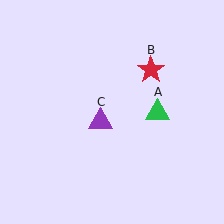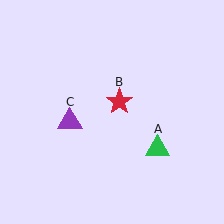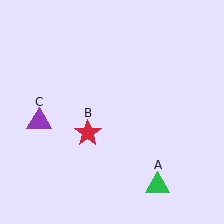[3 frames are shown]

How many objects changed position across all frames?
3 objects changed position: green triangle (object A), red star (object B), purple triangle (object C).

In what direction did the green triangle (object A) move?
The green triangle (object A) moved down.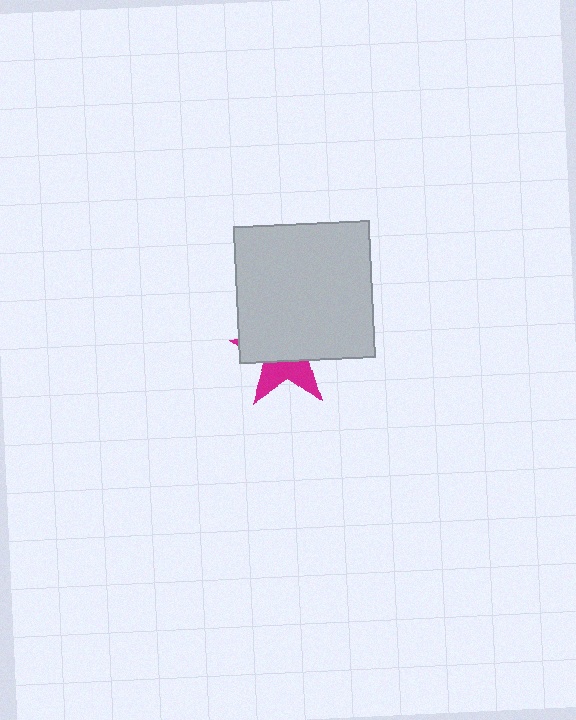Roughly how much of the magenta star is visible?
A small part of it is visible (roughly 39%).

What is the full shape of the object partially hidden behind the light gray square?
The partially hidden object is a magenta star.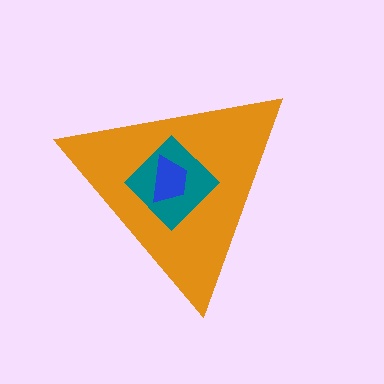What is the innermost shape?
The blue trapezoid.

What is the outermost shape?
The orange triangle.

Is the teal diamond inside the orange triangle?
Yes.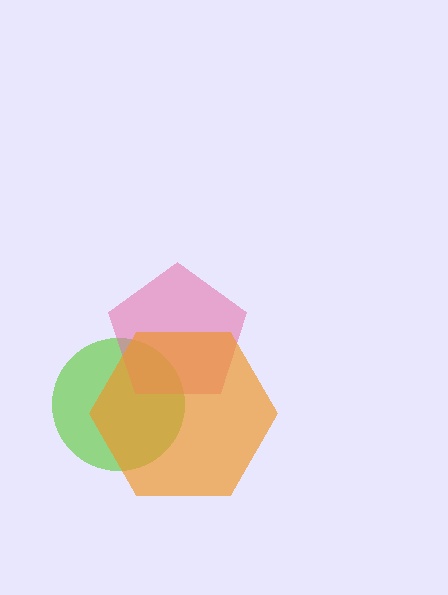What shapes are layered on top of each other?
The layered shapes are: a lime circle, a pink pentagon, an orange hexagon.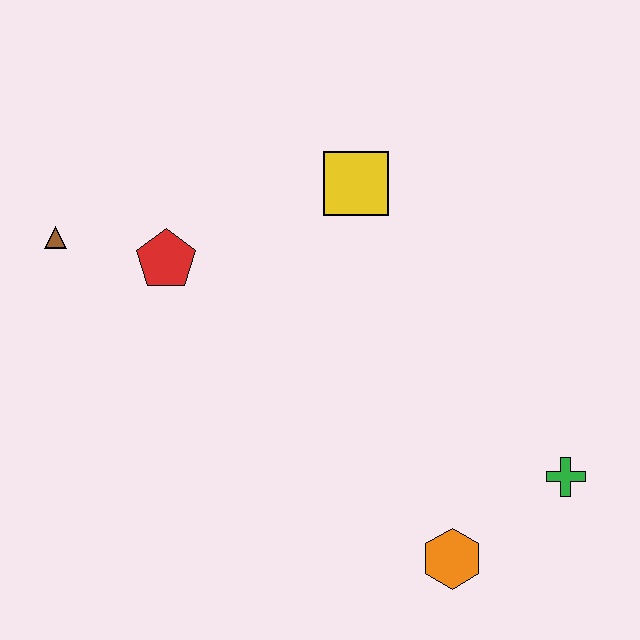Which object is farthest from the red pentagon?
The green cross is farthest from the red pentagon.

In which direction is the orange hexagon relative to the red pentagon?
The orange hexagon is below the red pentagon.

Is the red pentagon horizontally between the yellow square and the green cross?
No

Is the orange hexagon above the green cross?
No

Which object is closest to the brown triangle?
The red pentagon is closest to the brown triangle.